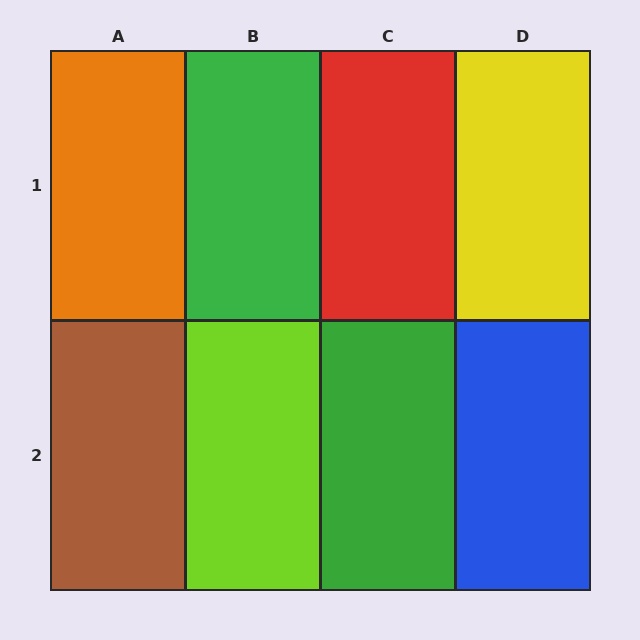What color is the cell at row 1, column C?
Red.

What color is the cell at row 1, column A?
Orange.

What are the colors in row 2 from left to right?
Brown, lime, green, blue.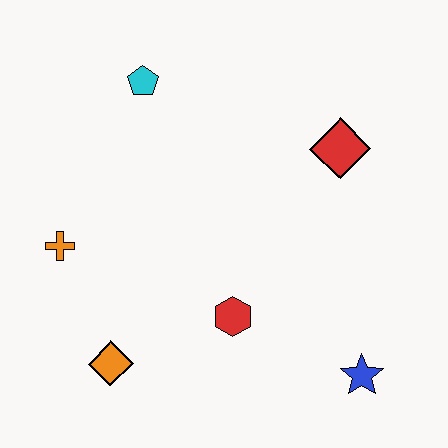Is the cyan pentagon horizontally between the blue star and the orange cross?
Yes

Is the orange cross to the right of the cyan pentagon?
No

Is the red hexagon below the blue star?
No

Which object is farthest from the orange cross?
The blue star is farthest from the orange cross.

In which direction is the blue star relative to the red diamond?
The blue star is below the red diamond.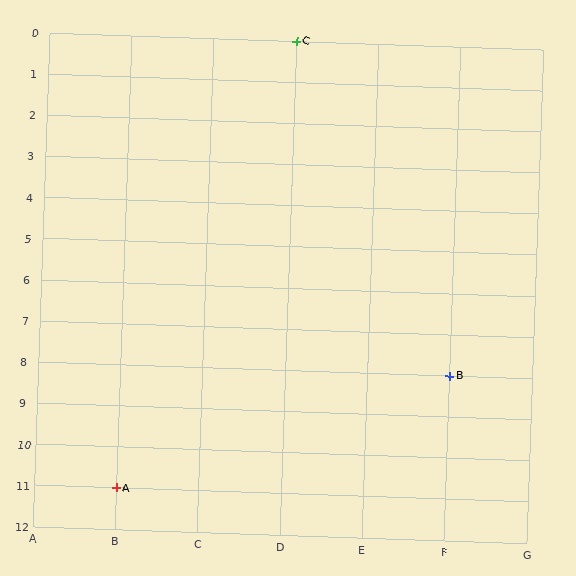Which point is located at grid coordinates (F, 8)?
Point B is at (F, 8).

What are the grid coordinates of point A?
Point A is at grid coordinates (B, 11).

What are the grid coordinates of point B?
Point B is at grid coordinates (F, 8).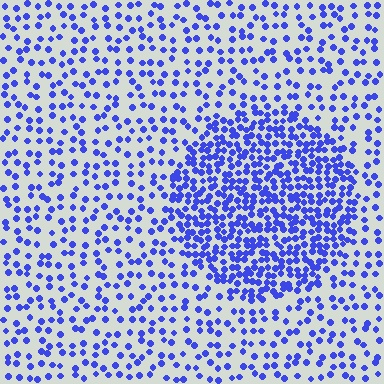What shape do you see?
I see a circle.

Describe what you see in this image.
The image contains small blue elements arranged at two different densities. A circle-shaped region is visible where the elements are more densely packed than the surrounding area.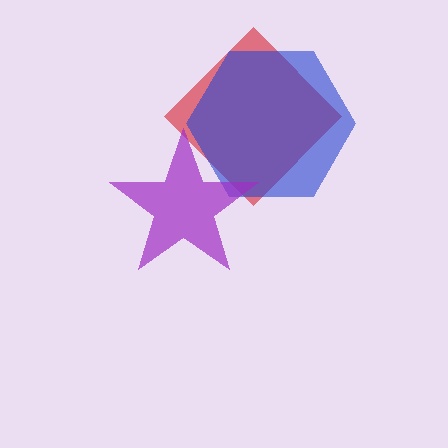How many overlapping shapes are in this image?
There are 3 overlapping shapes in the image.